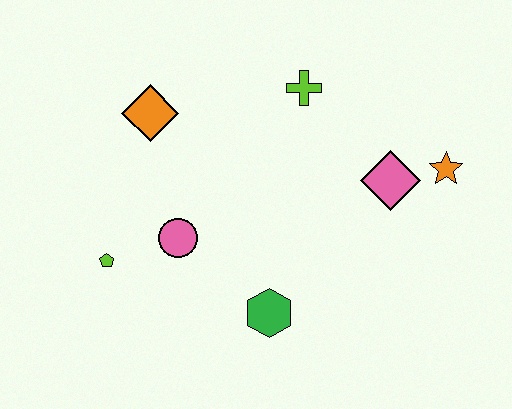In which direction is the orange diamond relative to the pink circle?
The orange diamond is above the pink circle.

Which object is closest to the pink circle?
The lime pentagon is closest to the pink circle.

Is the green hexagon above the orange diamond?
No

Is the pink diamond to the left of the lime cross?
No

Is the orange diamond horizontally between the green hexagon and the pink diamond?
No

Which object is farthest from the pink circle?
The orange star is farthest from the pink circle.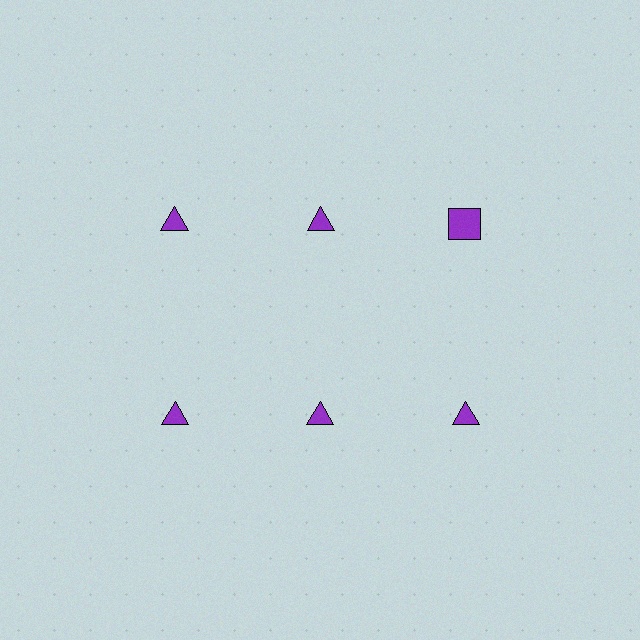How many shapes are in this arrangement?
There are 6 shapes arranged in a grid pattern.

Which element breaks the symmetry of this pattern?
The purple square in the top row, center column breaks the symmetry. All other shapes are purple triangles.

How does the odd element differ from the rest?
It has a different shape: square instead of triangle.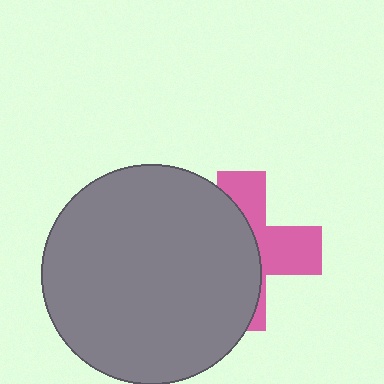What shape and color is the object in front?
The object in front is a gray circle.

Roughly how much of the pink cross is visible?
A small part of it is visible (roughly 41%).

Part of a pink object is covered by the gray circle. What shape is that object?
It is a cross.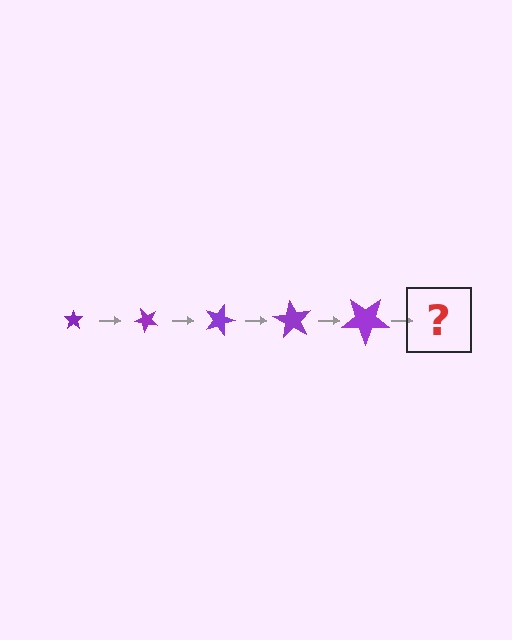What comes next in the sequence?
The next element should be a star, larger than the previous one and rotated 225 degrees from the start.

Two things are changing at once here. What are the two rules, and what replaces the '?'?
The two rules are that the star grows larger each step and it rotates 45 degrees each step. The '?' should be a star, larger than the previous one and rotated 225 degrees from the start.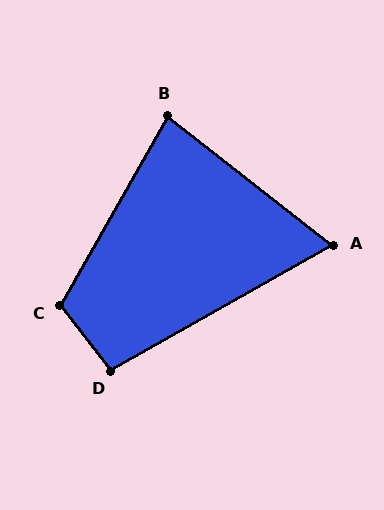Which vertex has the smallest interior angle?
A, at approximately 68 degrees.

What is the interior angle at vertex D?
Approximately 99 degrees (obtuse).